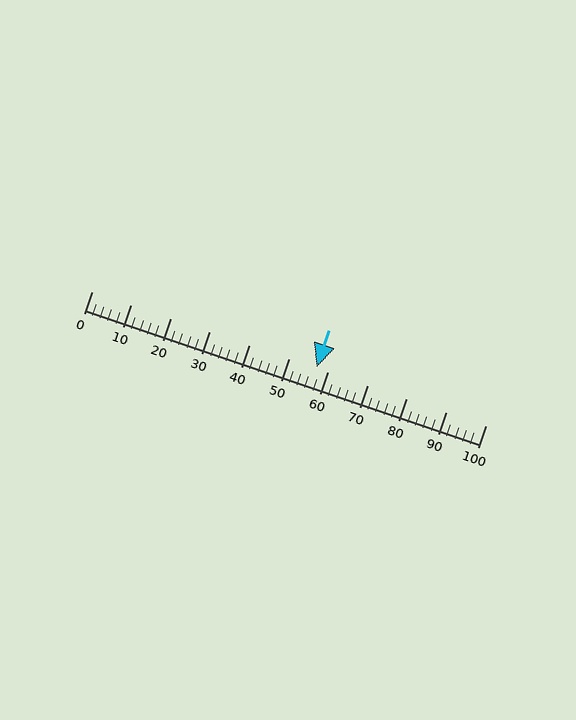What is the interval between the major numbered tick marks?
The major tick marks are spaced 10 units apart.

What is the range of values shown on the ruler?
The ruler shows values from 0 to 100.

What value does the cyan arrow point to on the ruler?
The cyan arrow points to approximately 57.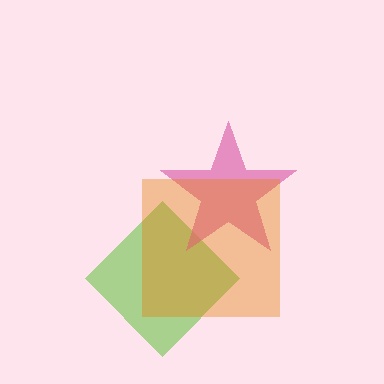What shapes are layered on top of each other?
The layered shapes are: a lime diamond, a pink star, an orange square.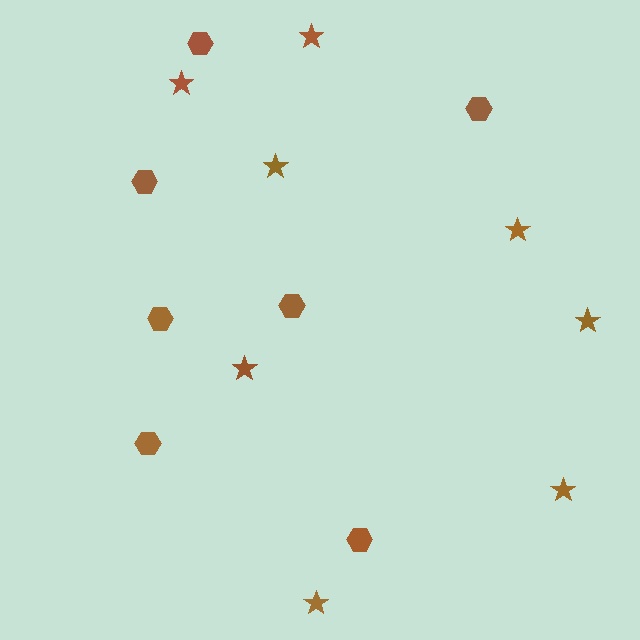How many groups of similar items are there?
There are 2 groups: one group of hexagons (7) and one group of stars (8).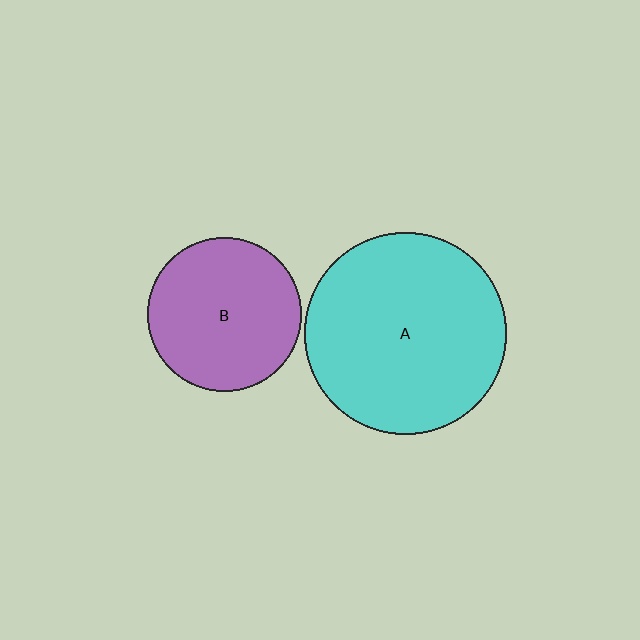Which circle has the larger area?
Circle A (cyan).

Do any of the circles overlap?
No, none of the circles overlap.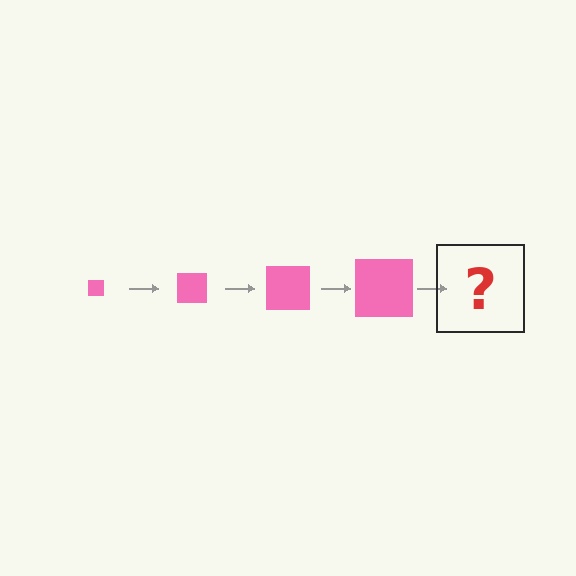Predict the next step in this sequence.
The next step is a pink square, larger than the previous one.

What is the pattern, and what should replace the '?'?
The pattern is that the square gets progressively larger each step. The '?' should be a pink square, larger than the previous one.